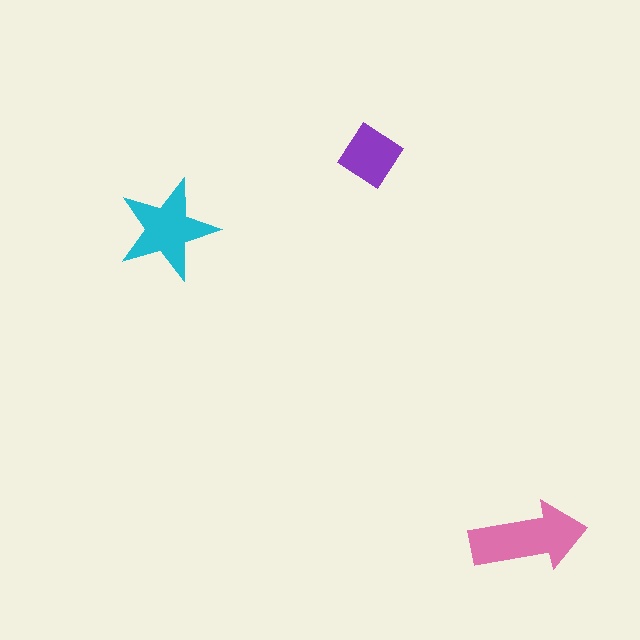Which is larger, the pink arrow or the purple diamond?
The pink arrow.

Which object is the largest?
The pink arrow.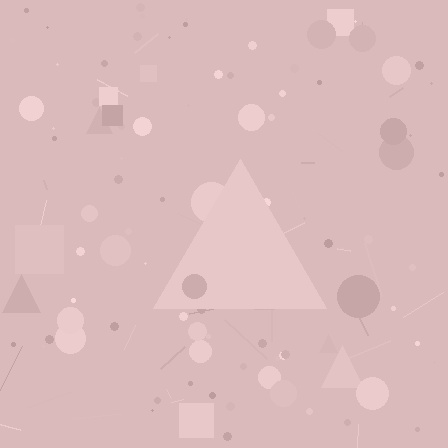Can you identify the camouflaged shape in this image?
The camouflaged shape is a triangle.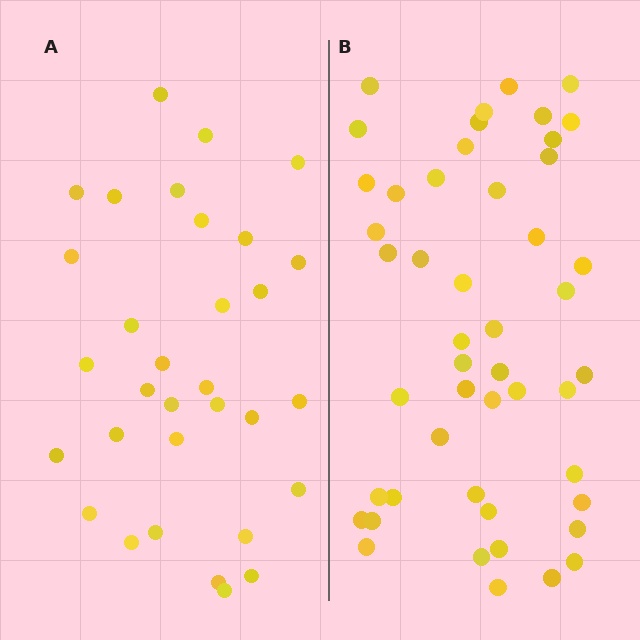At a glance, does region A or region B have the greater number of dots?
Region B (the right region) has more dots.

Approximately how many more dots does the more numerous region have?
Region B has approximately 15 more dots than region A.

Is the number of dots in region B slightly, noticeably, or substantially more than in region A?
Region B has substantially more. The ratio is roughly 1.5 to 1.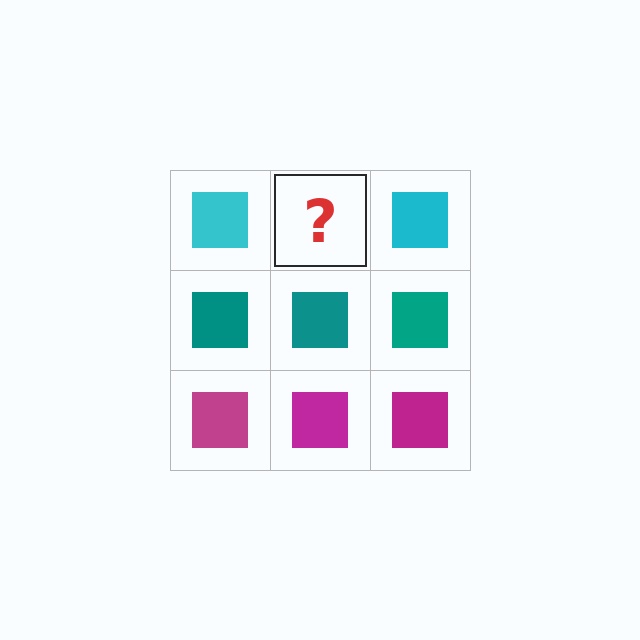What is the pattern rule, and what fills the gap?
The rule is that each row has a consistent color. The gap should be filled with a cyan square.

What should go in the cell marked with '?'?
The missing cell should contain a cyan square.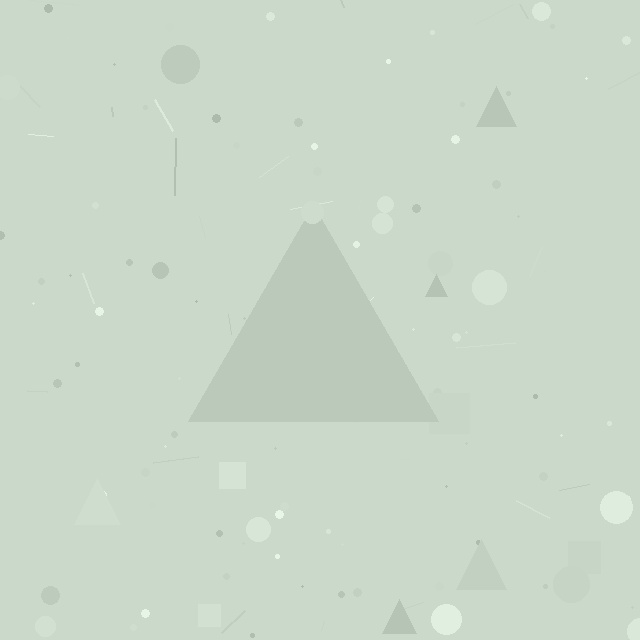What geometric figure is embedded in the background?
A triangle is embedded in the background.